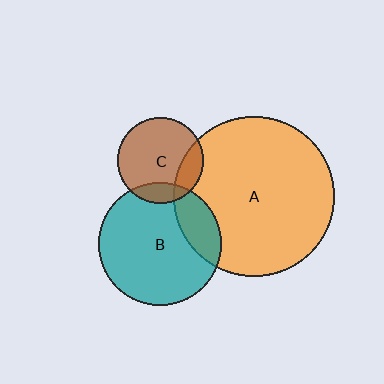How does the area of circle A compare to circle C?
Approximately 3.5 times.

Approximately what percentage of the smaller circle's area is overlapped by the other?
Approximately 20%.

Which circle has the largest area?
Circle A (orange).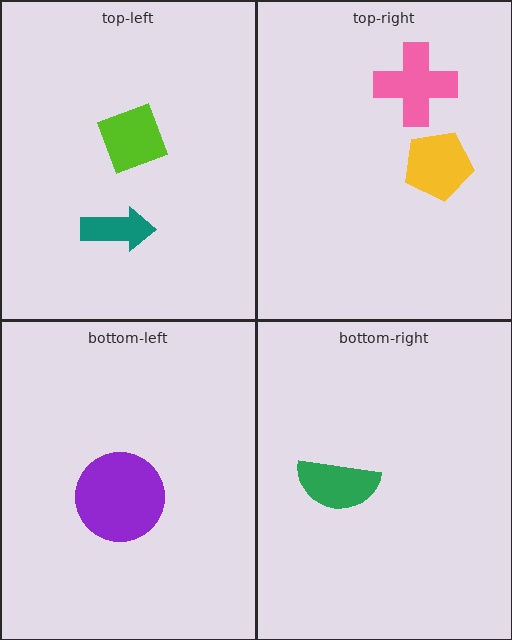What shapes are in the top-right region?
The pink cross, the yellow pentagon.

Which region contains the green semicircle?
The bottom-right region.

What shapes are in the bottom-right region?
The green semicircle.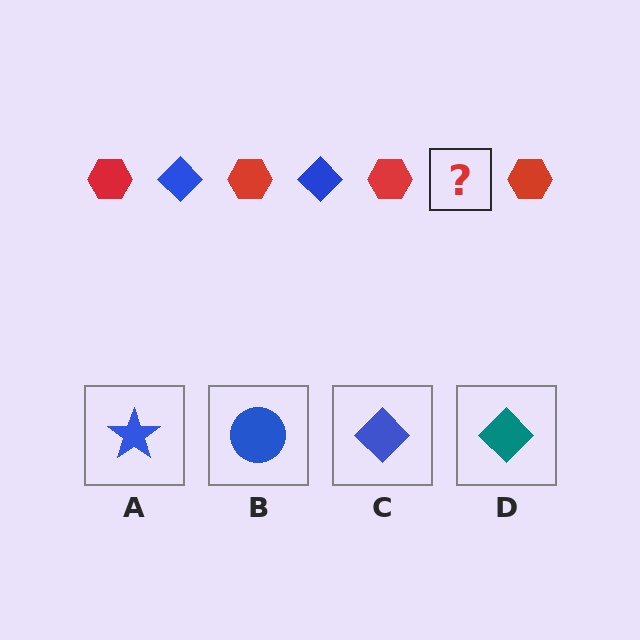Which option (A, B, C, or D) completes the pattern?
C.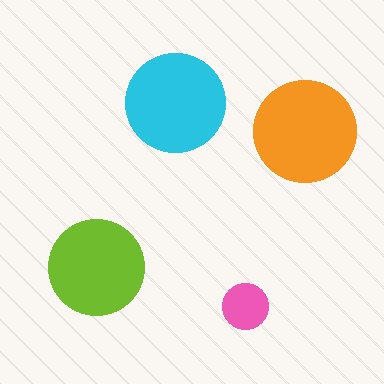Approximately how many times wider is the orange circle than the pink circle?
About 2 times wider.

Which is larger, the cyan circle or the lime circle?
The cyan one.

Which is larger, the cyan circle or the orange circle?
The orange one.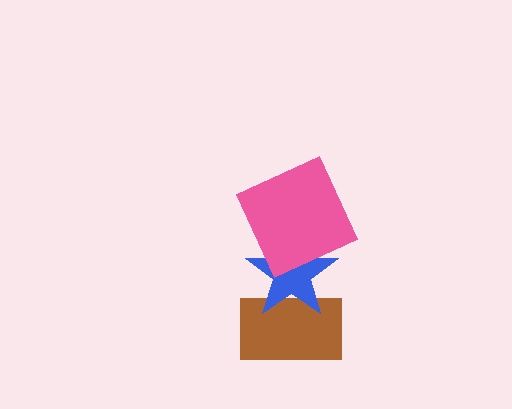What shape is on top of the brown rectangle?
The blue star is on top of the brown rectangle.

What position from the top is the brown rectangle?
The brown rectangle is 3rd from the top.